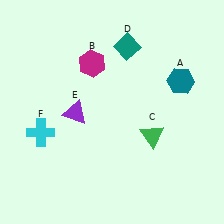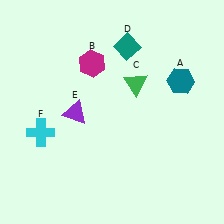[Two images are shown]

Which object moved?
The green triangle (C) moved up.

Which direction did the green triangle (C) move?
The green triangle (C) moved up.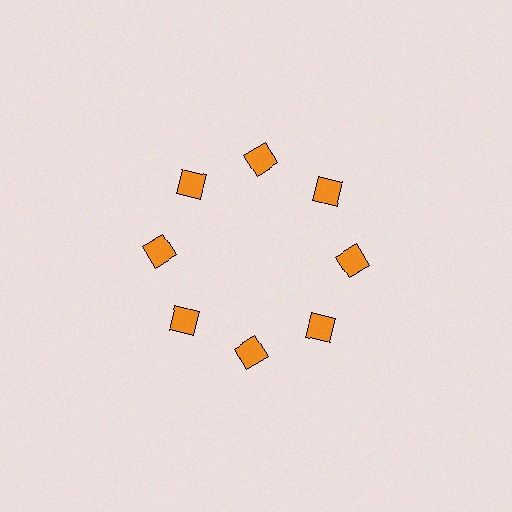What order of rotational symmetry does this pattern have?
This pattern has 8-fold rotational symmetry.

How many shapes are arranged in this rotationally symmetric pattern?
There are 8 shapes, arranged in 8 groups of 1.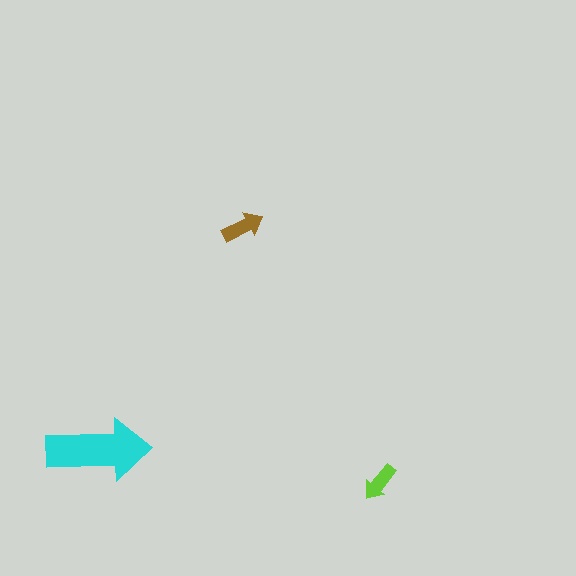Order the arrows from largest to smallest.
the cyan one, the brown one, the lime one.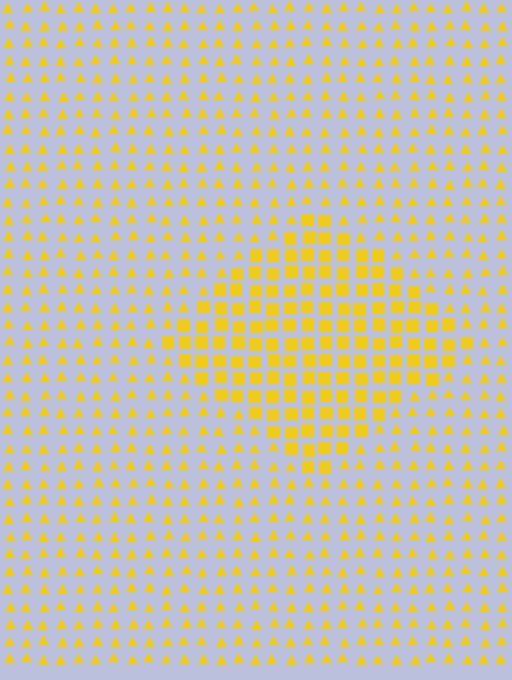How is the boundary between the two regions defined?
The boundary is defined by a change in element shape: squares inside vs. triangles outside. All elements share the same color and spacing.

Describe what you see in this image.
The image is filled with small yellow elements arranged in a uniform grid. A diamond-shaped region contains squares, while the surrounding area contains triangles. The boundary is defined purely by the change in element shape.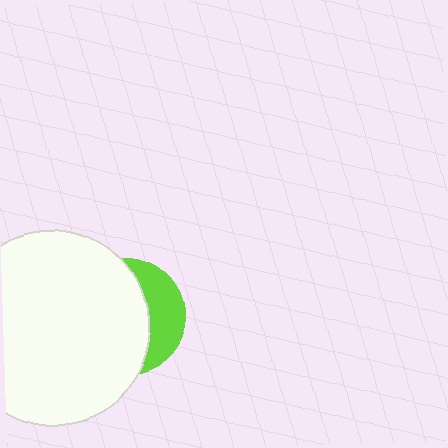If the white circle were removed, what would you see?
You would see the complete lime circle.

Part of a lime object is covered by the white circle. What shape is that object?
It is a circle.